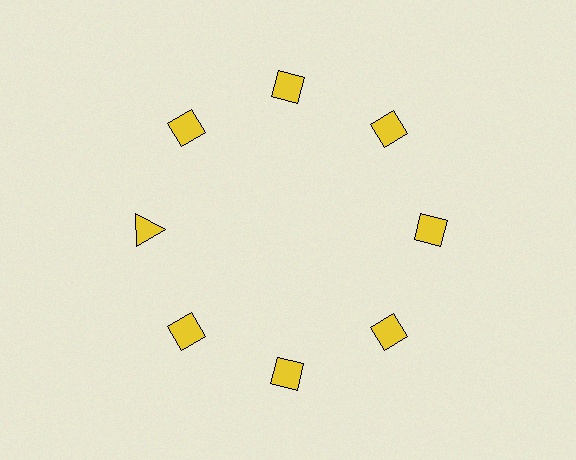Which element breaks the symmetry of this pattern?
The yellow triangle at roughly the 9 o'clock position breaks the symmetry. All other shapes are yellow diamonds.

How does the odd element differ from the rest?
It has a different shape: triangle instead of diamond.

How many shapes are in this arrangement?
There are 8 shapes arranged in a ring pattern.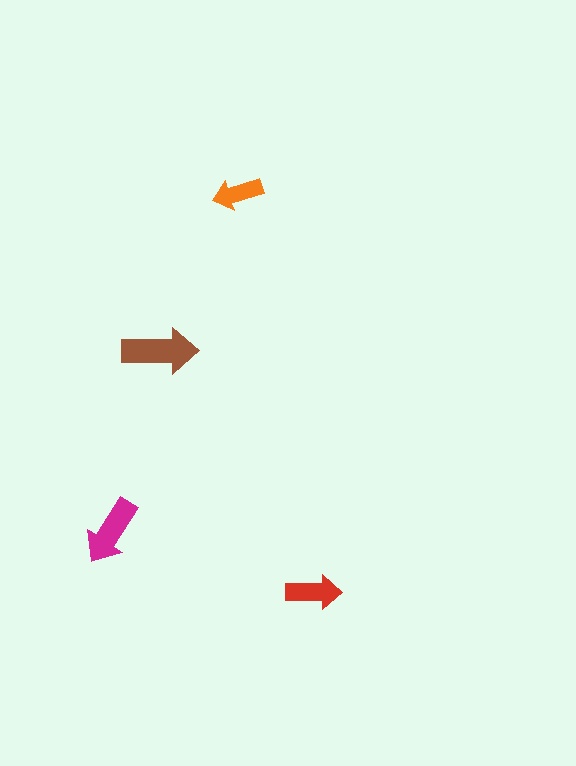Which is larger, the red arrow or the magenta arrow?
The magenta one.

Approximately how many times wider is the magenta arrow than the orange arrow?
About 1.5 times wider.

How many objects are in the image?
There are 4 objects in the image.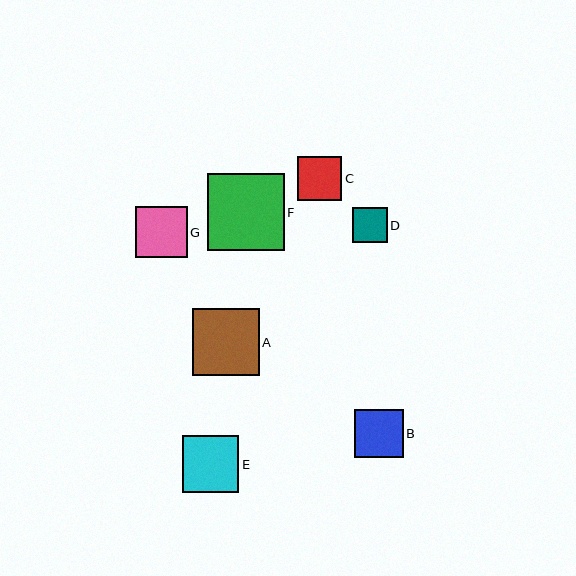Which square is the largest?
Square F is the largest with a size of approximately 76 pixels.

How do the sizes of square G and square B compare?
Square G and square B are approximately the same size.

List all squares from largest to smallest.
From largest to smallest: F, A, E, G, B, C, D.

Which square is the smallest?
Square D is the smallest with a size of approximately 35 pixels.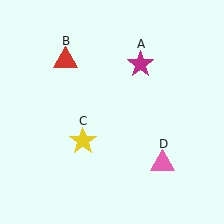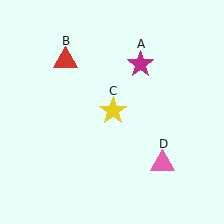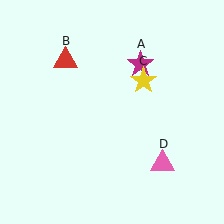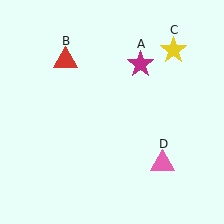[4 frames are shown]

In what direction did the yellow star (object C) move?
The yellow star (object C) moved up and to the right.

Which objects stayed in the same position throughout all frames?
Magenta star (object A) and red triangle (object B) and pink triangle (object D) remained stationary.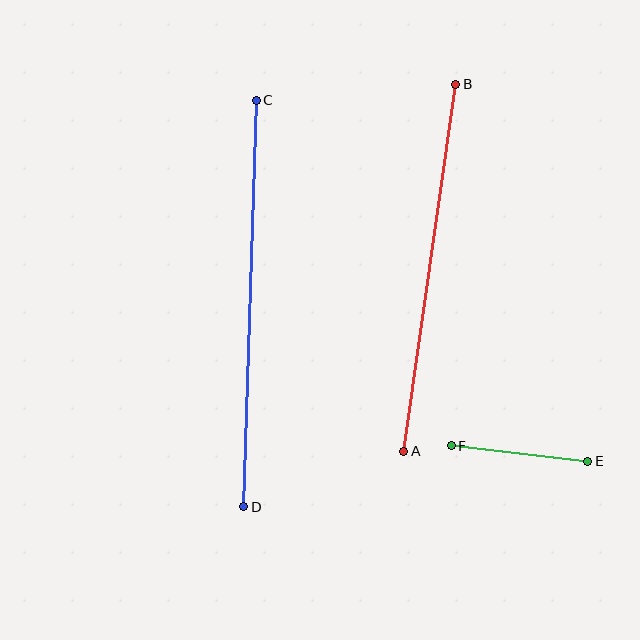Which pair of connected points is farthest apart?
Points C and D are farthest apart.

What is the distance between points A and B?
The distance is approximately 371 pixels.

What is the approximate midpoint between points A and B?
The midpoint is at approximately (430, 268) pixels.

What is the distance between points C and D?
The distance is approximately 406 pixels.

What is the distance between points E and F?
The distance is approximately 137 pixels.